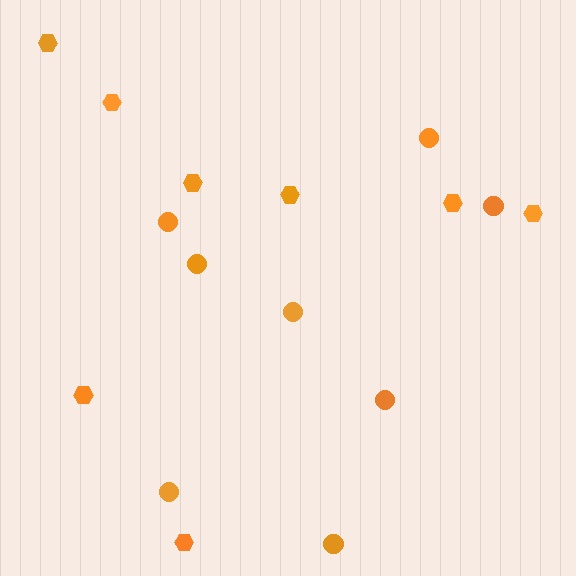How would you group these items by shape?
There are 2 groups: one group of circles (8) and one group of hexagons (8).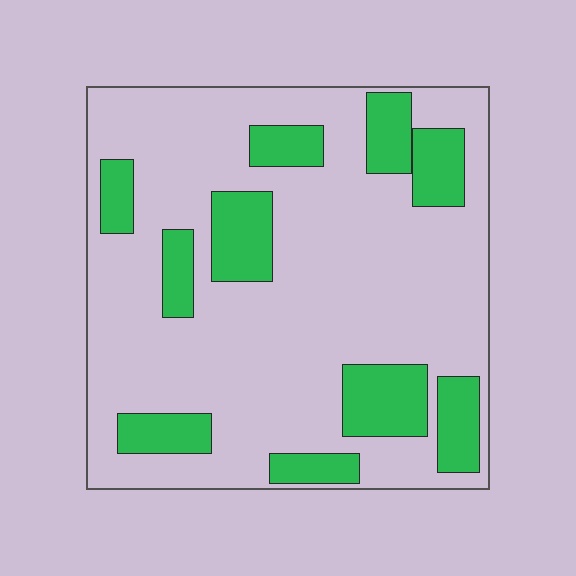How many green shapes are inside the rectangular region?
10.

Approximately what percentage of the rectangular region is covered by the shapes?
Approximately 25%.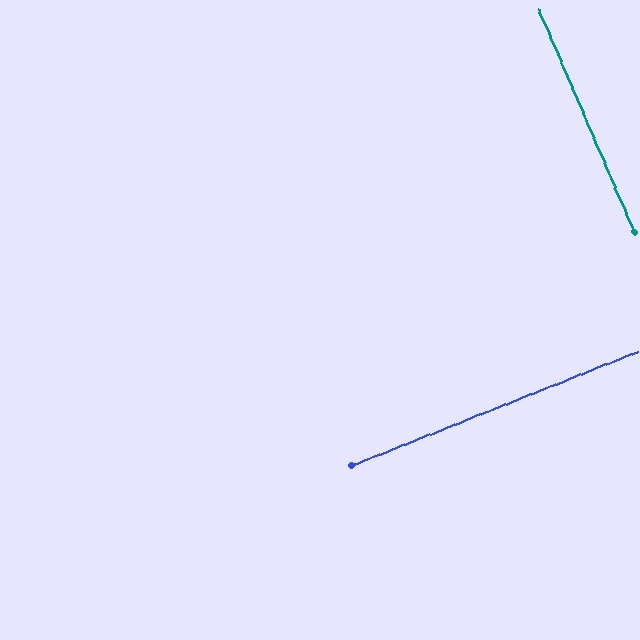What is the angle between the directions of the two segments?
Approximately 89 degrees.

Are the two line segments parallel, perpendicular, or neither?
Perpendicular — they meet at approximately 89°.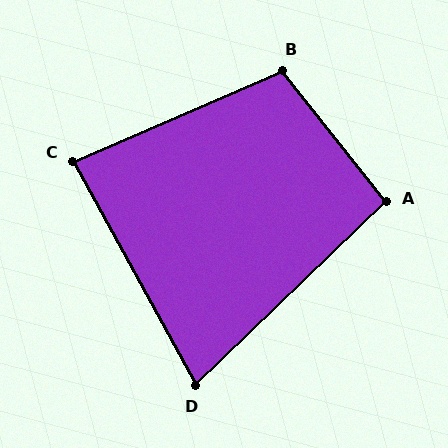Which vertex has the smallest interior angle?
D, at approximately 75 degrees.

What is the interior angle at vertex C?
Approximately 85 degrees (acute).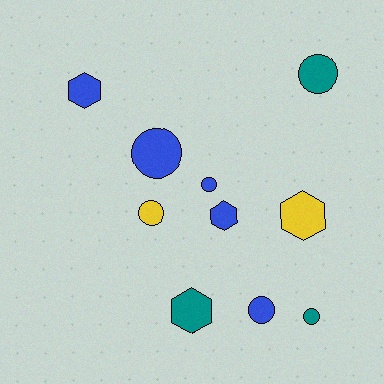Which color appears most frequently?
Blue, with 5 objects.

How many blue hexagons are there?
There are 2 blue hexagons.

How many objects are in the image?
There are 10 objects.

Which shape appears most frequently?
Circle, with 6 objects.